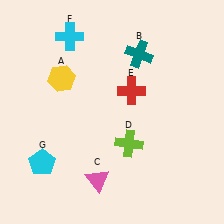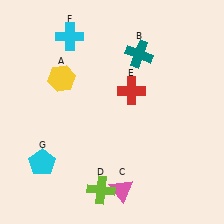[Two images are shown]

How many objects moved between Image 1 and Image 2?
2 objects moved between the two images.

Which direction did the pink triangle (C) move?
The pink triangle (C) moved right.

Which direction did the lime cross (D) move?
The lime cross (D) moved down.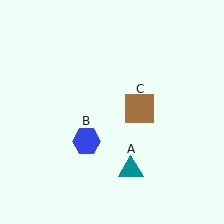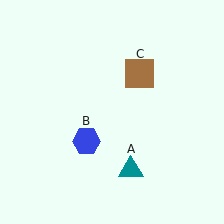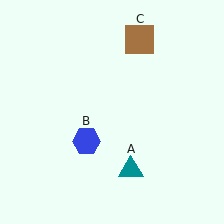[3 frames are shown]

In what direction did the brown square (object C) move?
The brown square (object C) moved up.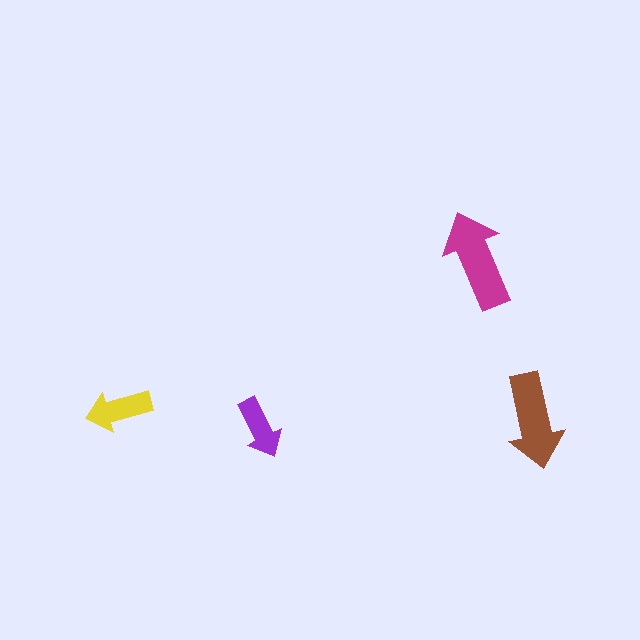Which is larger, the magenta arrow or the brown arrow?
The magenta one.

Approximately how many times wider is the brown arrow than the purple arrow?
About 1.5 times wider.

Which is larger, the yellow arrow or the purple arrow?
The yellow one.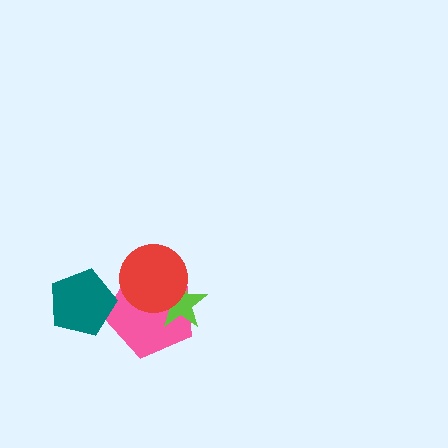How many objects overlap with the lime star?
2 objects overlap with the lime star.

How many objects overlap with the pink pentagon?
3 objects overlap with the pink pentagon.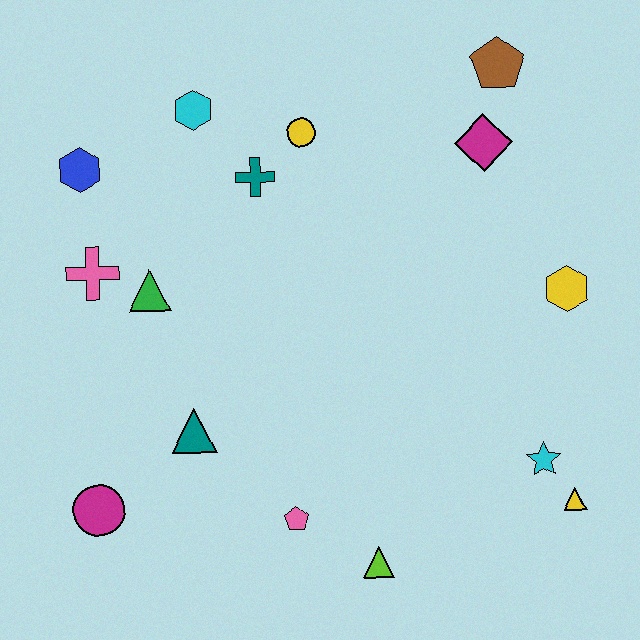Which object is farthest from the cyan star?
The blue hexagon is farthest from the cyan star.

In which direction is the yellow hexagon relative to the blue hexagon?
The yellow hexagon is to the right of the blue hexagon.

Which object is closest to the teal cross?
The yellow circle is closest to the teal cross.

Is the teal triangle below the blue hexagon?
Yes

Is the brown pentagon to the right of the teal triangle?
Yes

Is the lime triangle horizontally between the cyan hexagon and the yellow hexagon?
Yes